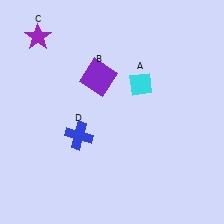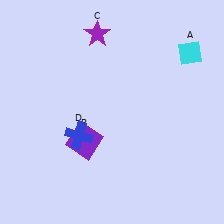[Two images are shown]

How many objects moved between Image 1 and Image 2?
3 objects moved between the two images.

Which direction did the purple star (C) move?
The purple star (C) moved right.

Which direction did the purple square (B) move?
The purple square (B) moved down.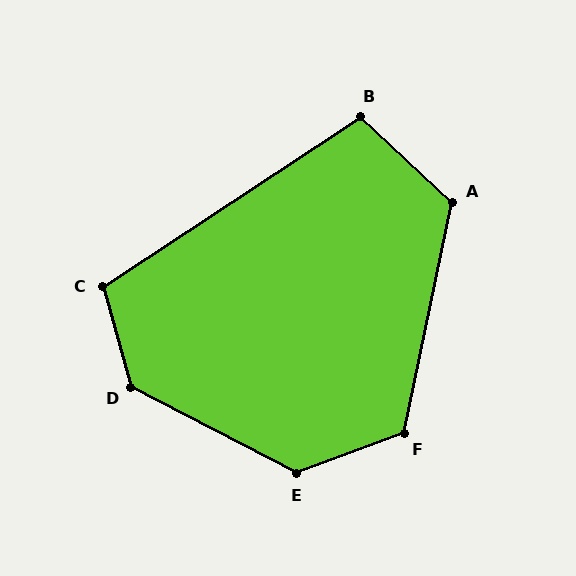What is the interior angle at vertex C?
Approximately 107 degrees (obtuse).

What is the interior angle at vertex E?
Approximately 132 degrees (obtuse).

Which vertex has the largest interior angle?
D, at approximately 134 degrees.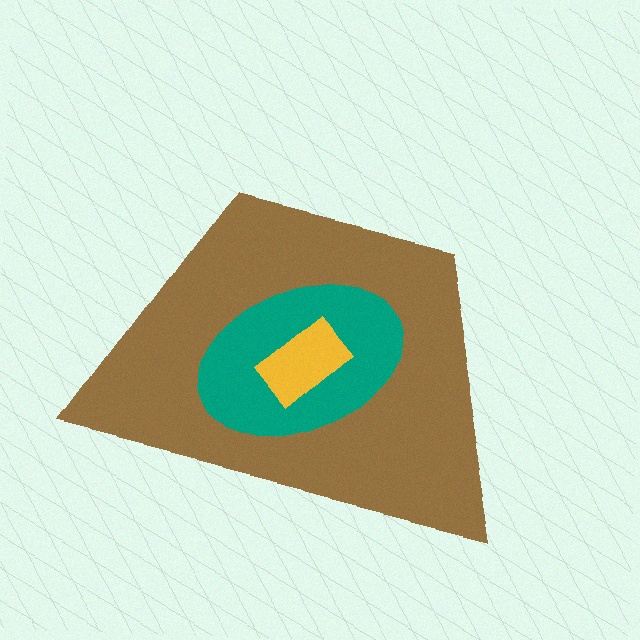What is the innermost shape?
The yellow rectangle.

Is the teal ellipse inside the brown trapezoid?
Yes.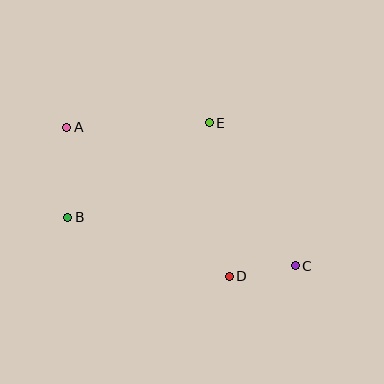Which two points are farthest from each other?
Points A and C are farthest from each other.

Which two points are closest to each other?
Points C and D are closest to each other.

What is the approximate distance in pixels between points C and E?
The distance between C and E is approximately 166 pixels.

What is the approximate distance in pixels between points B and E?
The distance between B and E is approximately 170 pixels.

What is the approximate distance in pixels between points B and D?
The distance between B and D is approximately 172 pixels.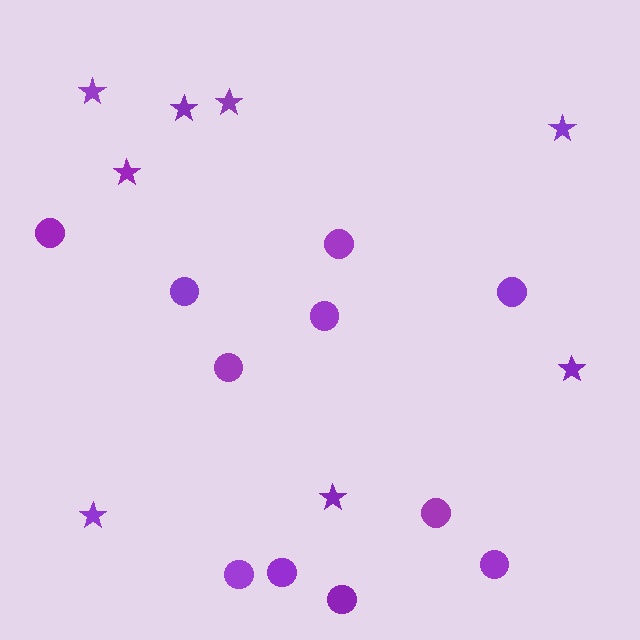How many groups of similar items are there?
There are 2 groups: one group of stars (8) and one group of circles (11).